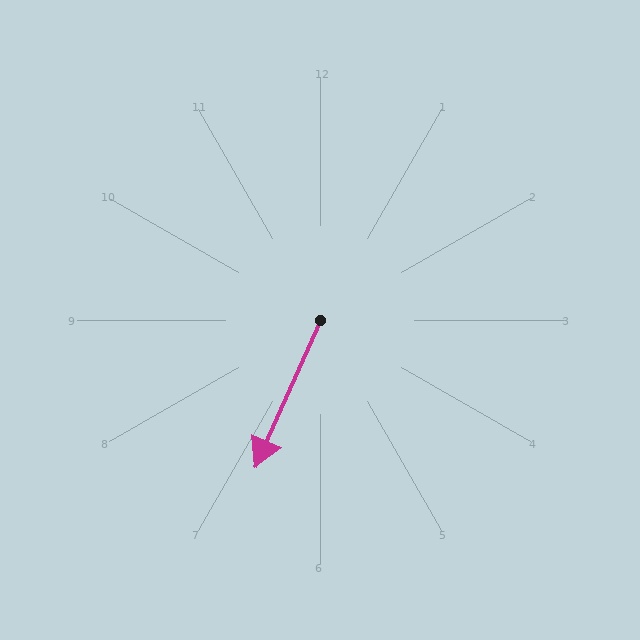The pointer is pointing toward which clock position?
Roughly 7 o'clock.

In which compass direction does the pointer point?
Southwest.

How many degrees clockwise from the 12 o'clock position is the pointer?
Approximately 204 degrees.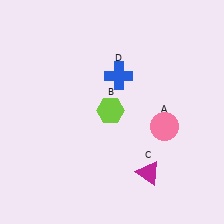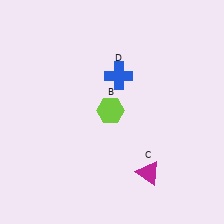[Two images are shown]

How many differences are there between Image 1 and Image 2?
There is 1 difference between the two images.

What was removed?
The pink circle (A) was removed in Image 2.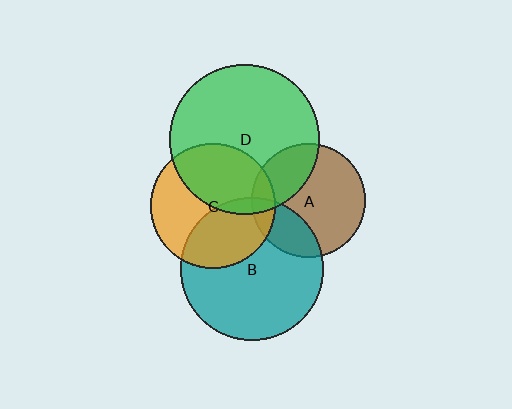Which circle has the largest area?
Circle D (green).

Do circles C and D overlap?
Yes.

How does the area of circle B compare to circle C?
Approximately 1.3 times.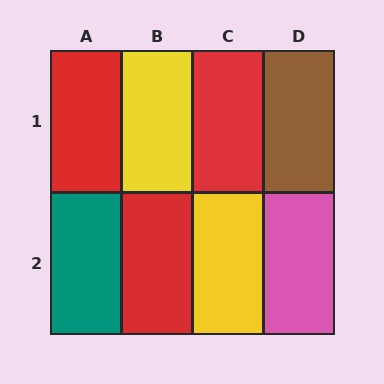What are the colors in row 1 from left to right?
Red, yellow, red, brown.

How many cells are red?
3 cells are red.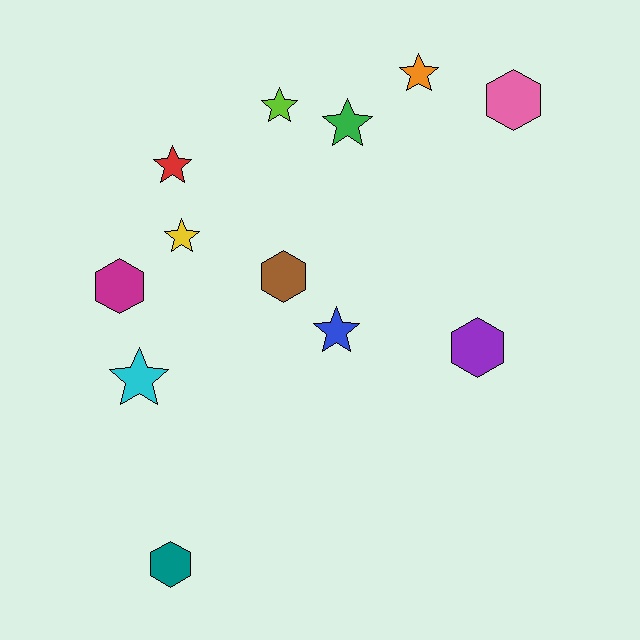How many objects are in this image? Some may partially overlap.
There are 12 objects.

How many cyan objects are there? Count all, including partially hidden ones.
There is 1 cyan object.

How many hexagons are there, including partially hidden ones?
There are 5 hexagons.